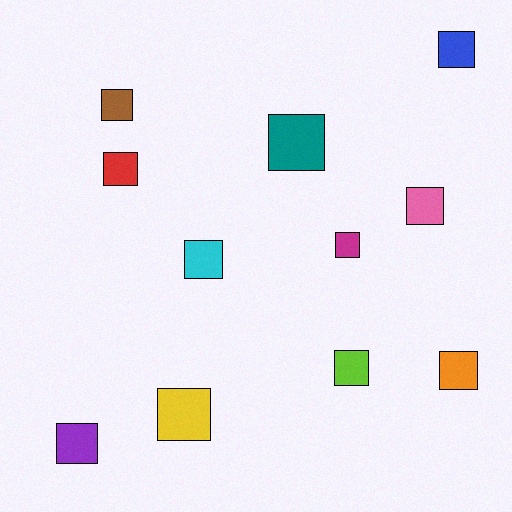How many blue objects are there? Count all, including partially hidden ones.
There is 1 blue object.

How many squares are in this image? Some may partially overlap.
There are 11 squares.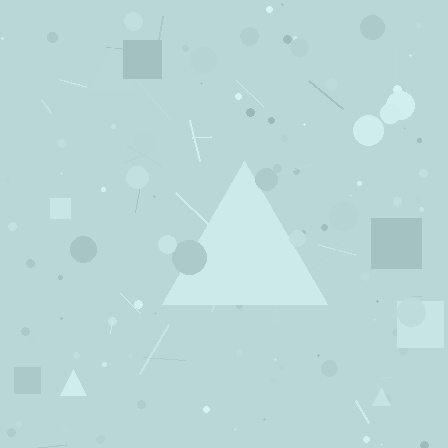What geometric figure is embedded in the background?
A triangle is embedded in the background.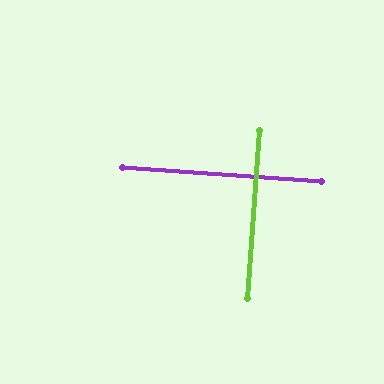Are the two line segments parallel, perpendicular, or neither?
Perpendicular — they meet at approximately 90°.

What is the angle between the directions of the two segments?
Approximately 90 degrees.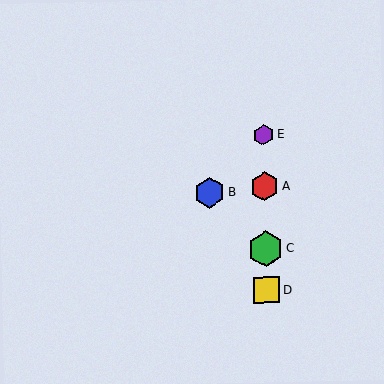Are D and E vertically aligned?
Yes, both are at x≈267.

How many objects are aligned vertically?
4 objects (A, C, D, E) are aligned vertically.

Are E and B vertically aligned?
No, E is at x≈263 and B is at x≈209.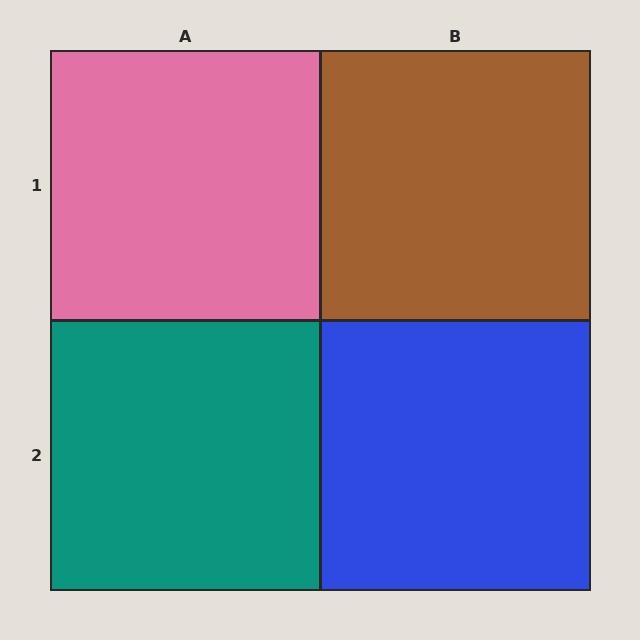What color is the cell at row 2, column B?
Blue.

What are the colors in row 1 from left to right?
Pink, brown.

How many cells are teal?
1 cell is teal.